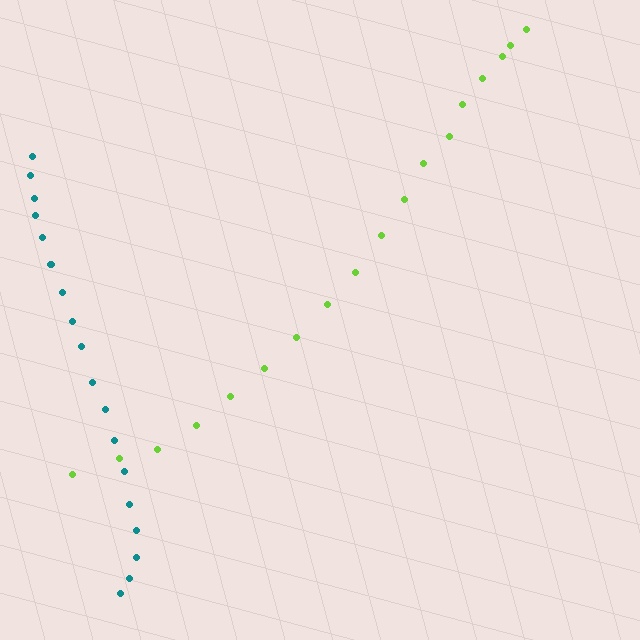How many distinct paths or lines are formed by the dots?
There are 2 distinct paths.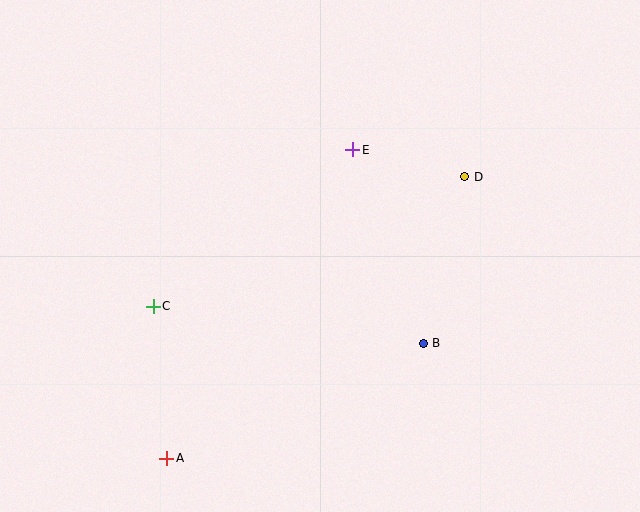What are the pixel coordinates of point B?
Point B is at (423, 343).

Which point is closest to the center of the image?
Point E at (353, 150) is closest to the center.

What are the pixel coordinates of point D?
Point D is at (465, 177).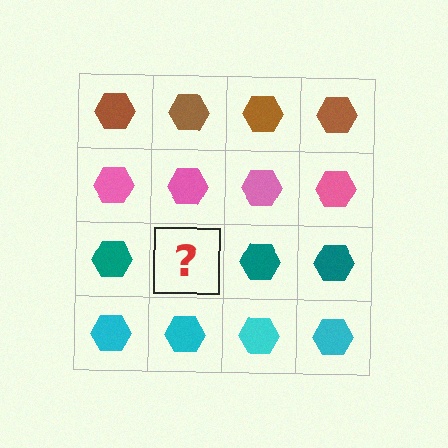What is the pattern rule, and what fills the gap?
The rule is that each row has a consistent color. The gap should be filled with a teal hexagon.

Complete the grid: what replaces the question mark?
The question mark should be replaced with a teal hexagon.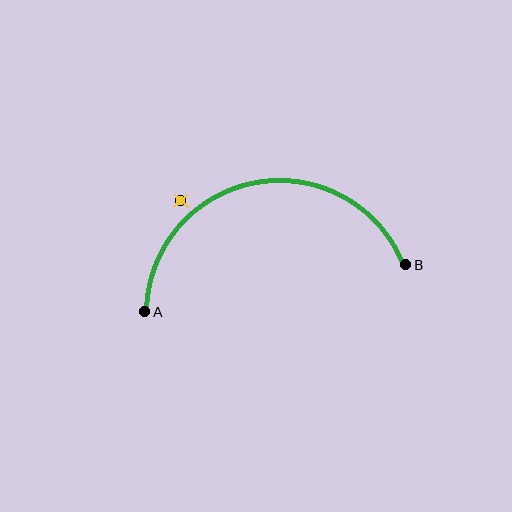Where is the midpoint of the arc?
The arc midpoint is the point on the curve farthest from the straight line joining A and B. It sits above that line.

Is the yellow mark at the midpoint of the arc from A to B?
No — the yellow mark does not lie on the arc at all. It sits slightly outside the curve.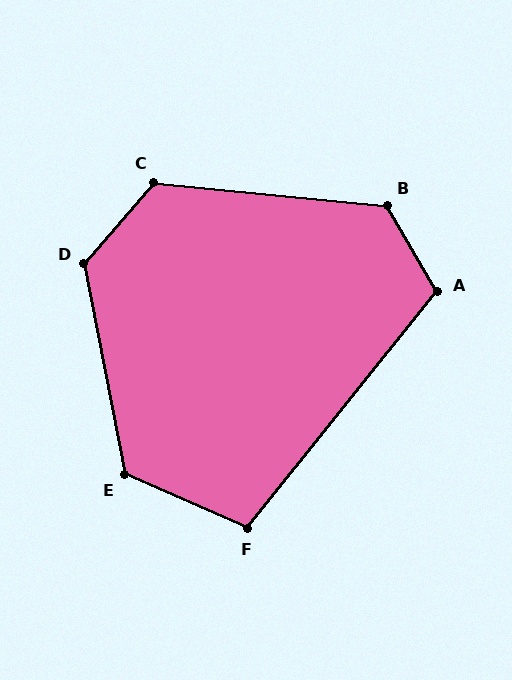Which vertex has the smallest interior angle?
F, at approximately 105 degrees.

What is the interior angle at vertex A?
Approximately 111 degrees (obtuse).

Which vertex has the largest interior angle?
D, at approximately 129 degrees.